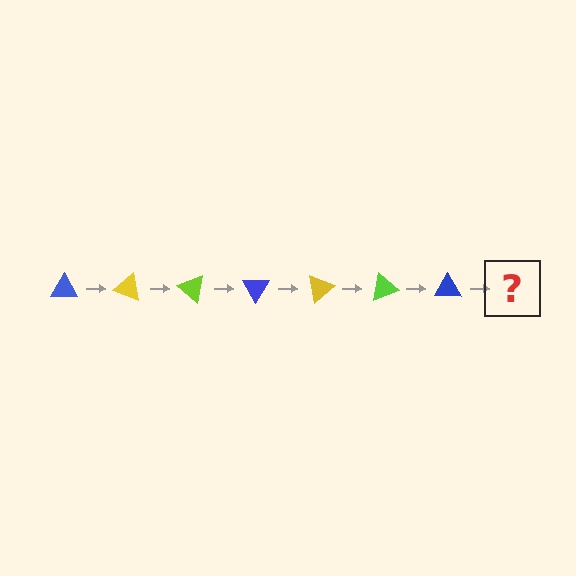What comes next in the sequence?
The next element should be a yellow triangle, rotated 140 degrees from the start.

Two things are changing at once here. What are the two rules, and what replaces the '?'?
The two rules are that it rotates 20 degrees each step and the color cycles through blue, yellow, and lime. The '?' should be a yellow triangle, rotated 140 degrees from the start.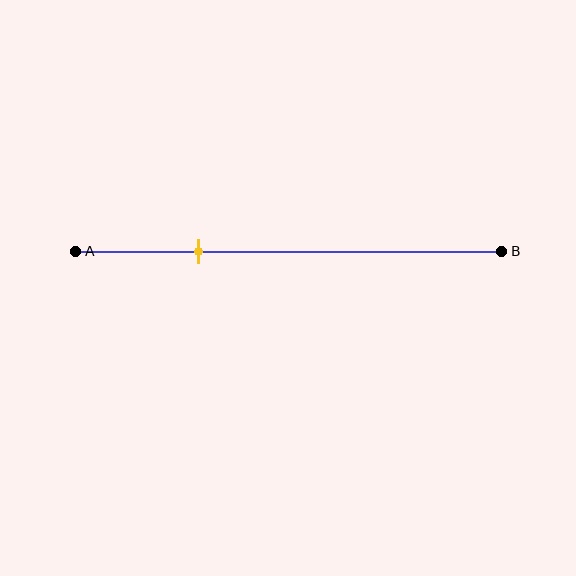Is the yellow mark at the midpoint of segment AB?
No, the mark is at about 30% from A, not at the 50% midpoint.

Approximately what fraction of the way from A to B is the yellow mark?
The yellow mark is approximately 30% of the way from A to B.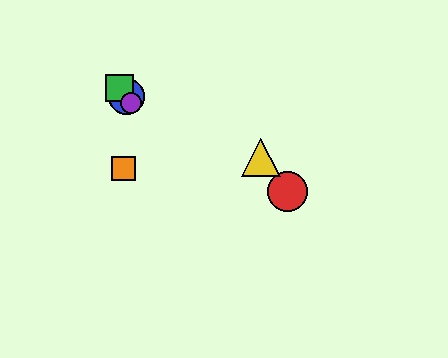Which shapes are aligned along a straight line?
The blue circle, the green square, the purple circle are aligned along a straight line.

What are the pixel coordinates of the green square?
The green square is at (120, 88).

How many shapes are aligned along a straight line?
3 shapes (the blue circle, the green square, the purple circle) are aligned along a straight line.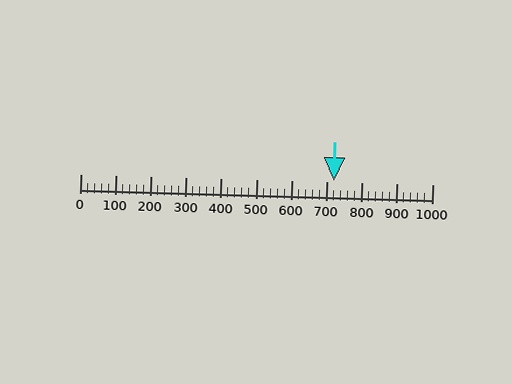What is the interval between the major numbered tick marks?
The major tick marks are spaced 100 units apart.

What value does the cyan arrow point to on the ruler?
The cyan arrow points to approximately 720.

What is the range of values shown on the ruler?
The ruler shows values from 0 to 1000.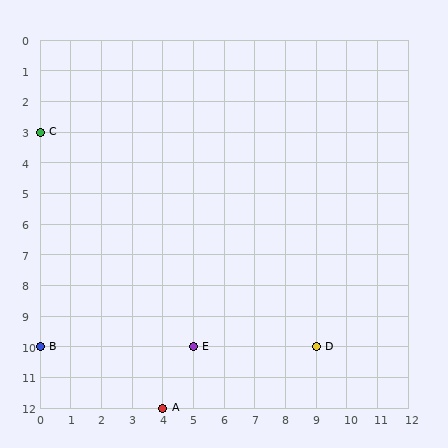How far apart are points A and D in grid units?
Points A and D are 5 columns and 2 rows apart (about 5.4 grid units diagonally).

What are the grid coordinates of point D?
Point D is at grid coordinates (9, 10).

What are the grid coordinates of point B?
Point B is at grid coordinates (0, 10).